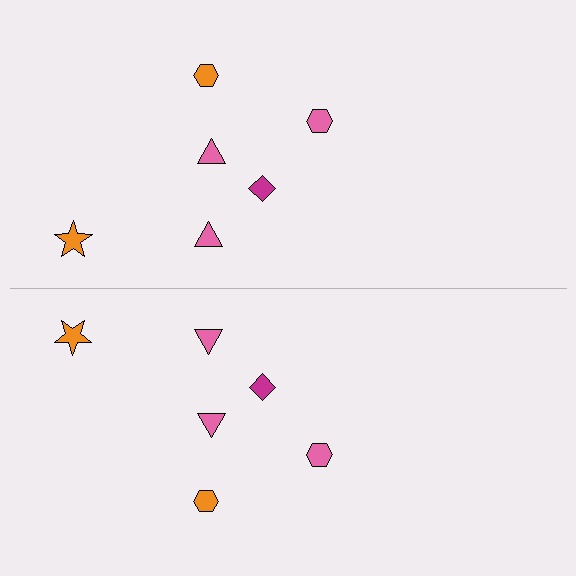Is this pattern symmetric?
Yes, this pattern has bilateral (reflection) symmetry.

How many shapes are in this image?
There are 12 shapes in this image.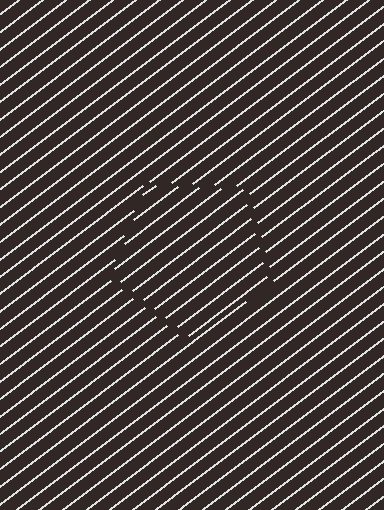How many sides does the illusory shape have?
5 sides — the line-ends trace a pentagon.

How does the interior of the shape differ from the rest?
The interior of the shape contains the same grating, shifted by half a period — the contour is defined by the phase discontinuity where line-ends from the inner and outer gratings abut.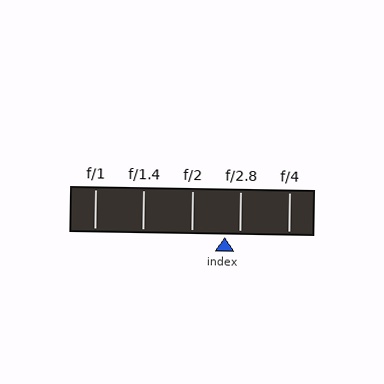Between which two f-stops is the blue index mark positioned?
The index mark is between f/2 and f/2.8.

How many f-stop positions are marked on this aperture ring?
There are 5 f-stop positions marked.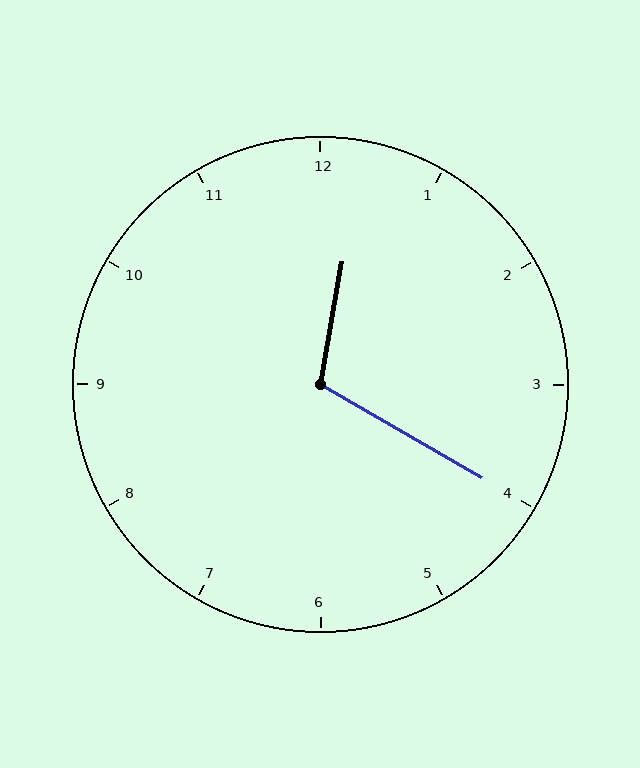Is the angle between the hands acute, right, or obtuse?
It is obtuse.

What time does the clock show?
12:20.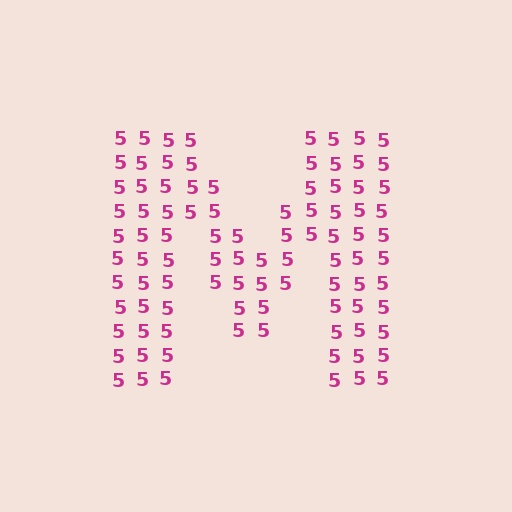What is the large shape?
The large shape is the letter M.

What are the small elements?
The small elements are digit 5's.